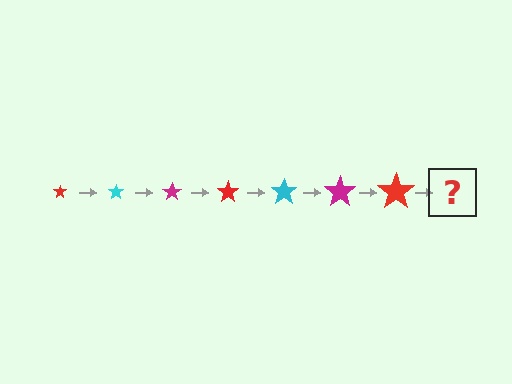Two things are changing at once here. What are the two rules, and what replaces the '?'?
The two rules are that the star grows larger each step and the color cycles through red, cyan, and magenta. The '?' should be a cyan star, larger than the previous one.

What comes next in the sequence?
The next element should be a cyan star, larger than the previous one.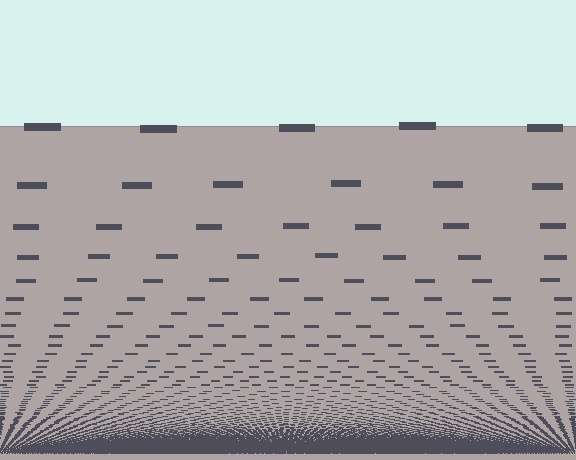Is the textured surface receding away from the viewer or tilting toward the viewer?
The surface appears to tilt toward the viewer. Texture elements get larger and sparser toward the top.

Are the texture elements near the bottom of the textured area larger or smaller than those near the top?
Smaller. The gradient is inverted — elements near the bottom are smaller and denser.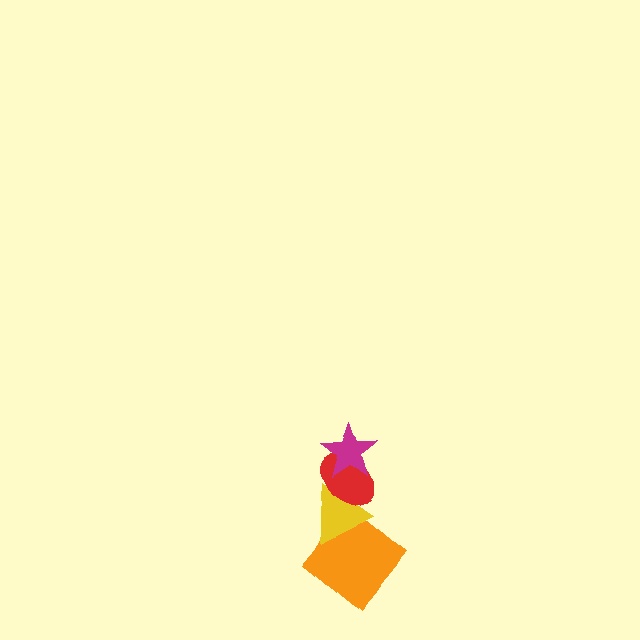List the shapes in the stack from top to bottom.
From top to bottom: the magenta star, the red ellipse, the yellow triangle, the orange diamond.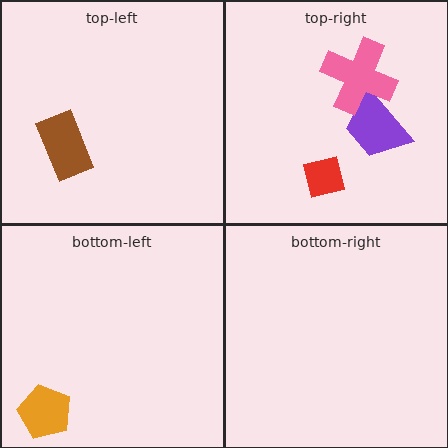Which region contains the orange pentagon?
The bottom-left region.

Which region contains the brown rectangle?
The top-left region.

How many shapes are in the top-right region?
3.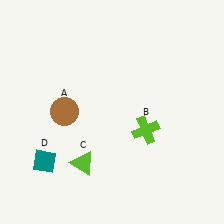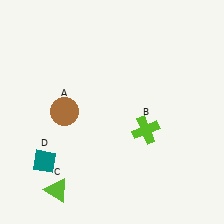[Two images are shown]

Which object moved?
The lime triangle (C) moved down.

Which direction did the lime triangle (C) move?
The lime triangle (C) moved down.